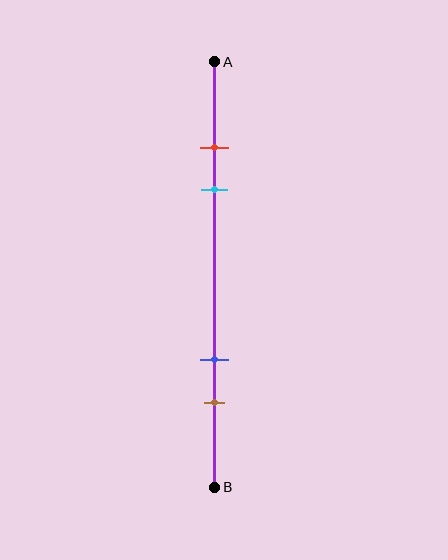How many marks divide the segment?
There are 4 marks dividing the segment.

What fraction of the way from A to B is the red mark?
The red mark is approximately 20% (0.2) of the way from A to B.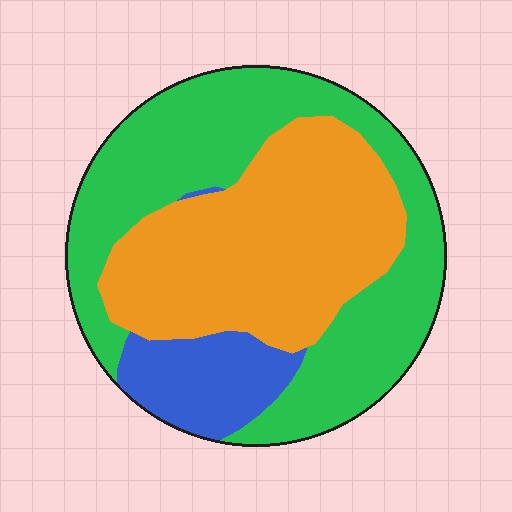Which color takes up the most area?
Green, at roughly 45%.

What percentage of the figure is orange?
Orange takes up about two fifths (2/5) of the figure.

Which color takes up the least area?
Blue, at roughly 15%.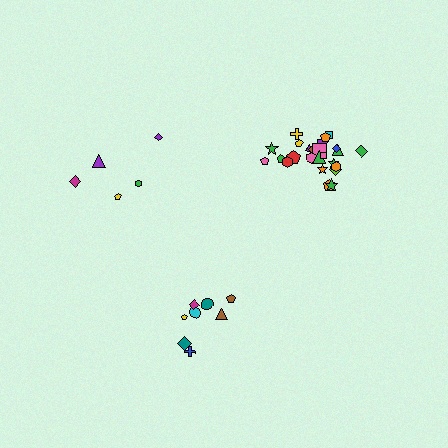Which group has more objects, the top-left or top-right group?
The top-right group.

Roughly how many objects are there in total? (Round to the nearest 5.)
Roughly 40 objects in total.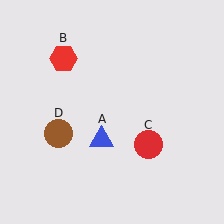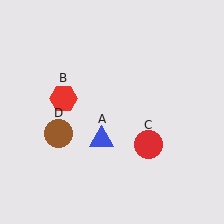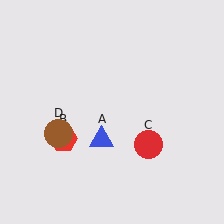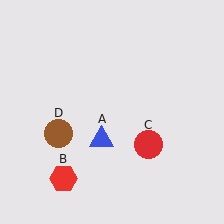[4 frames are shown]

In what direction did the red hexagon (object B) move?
The red hexagon (object B) moved down.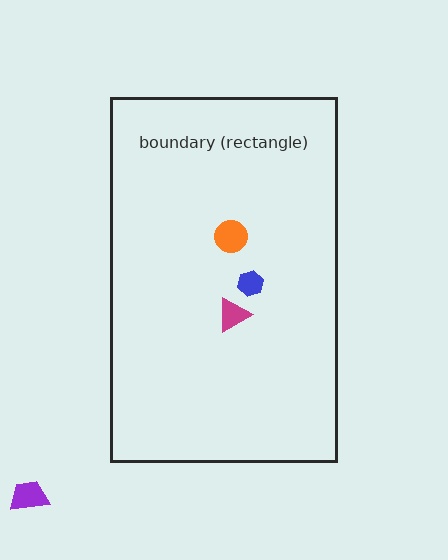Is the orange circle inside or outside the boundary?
Inside.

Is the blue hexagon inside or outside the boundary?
Inside.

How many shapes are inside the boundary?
3 inside, 1 outside.